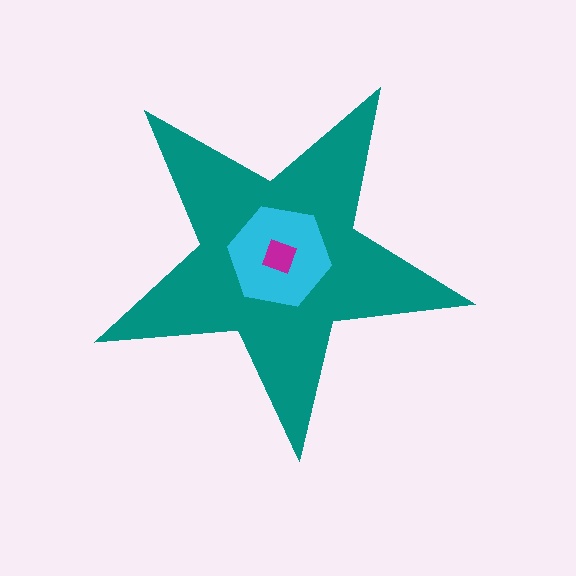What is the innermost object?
The magenta square.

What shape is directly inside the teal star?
The cyan hexagon.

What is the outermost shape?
The teal star.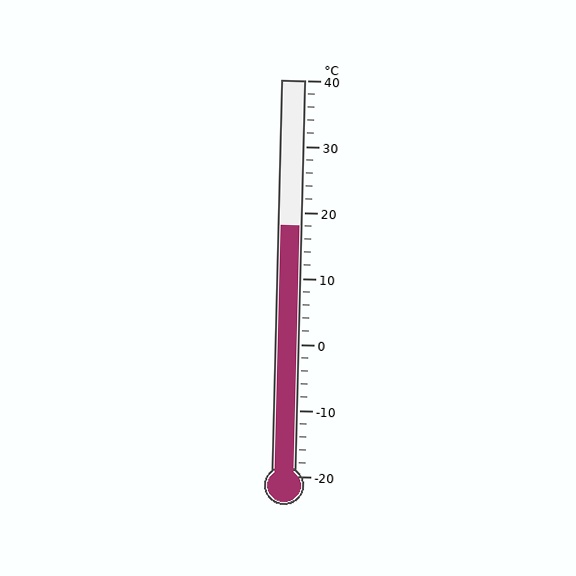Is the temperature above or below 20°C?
The temperature is below 20°C.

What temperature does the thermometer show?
The thermometer shows approximately 18°C.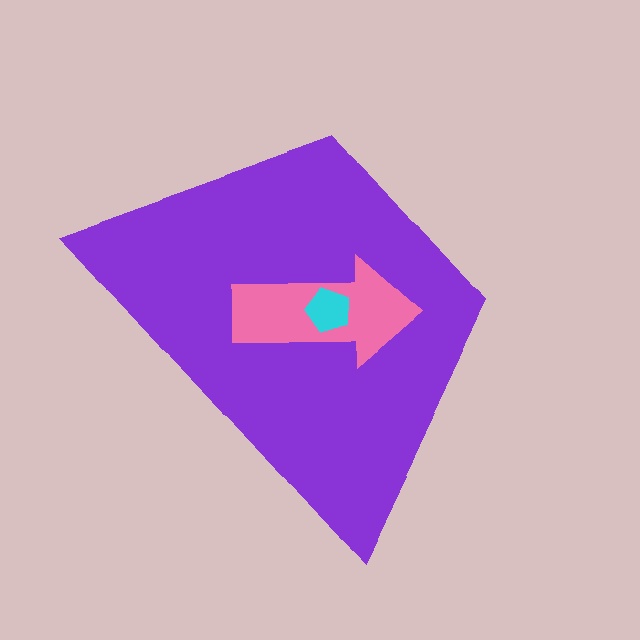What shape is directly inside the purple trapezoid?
The pink arrow.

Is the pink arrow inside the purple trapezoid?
Yes.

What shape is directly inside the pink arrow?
The cyan pentagon.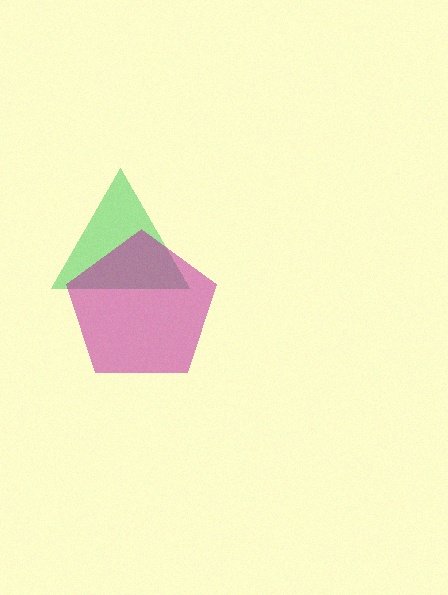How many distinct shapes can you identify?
There are 2 distinct shapes: a green triangle, a magenta pentagon.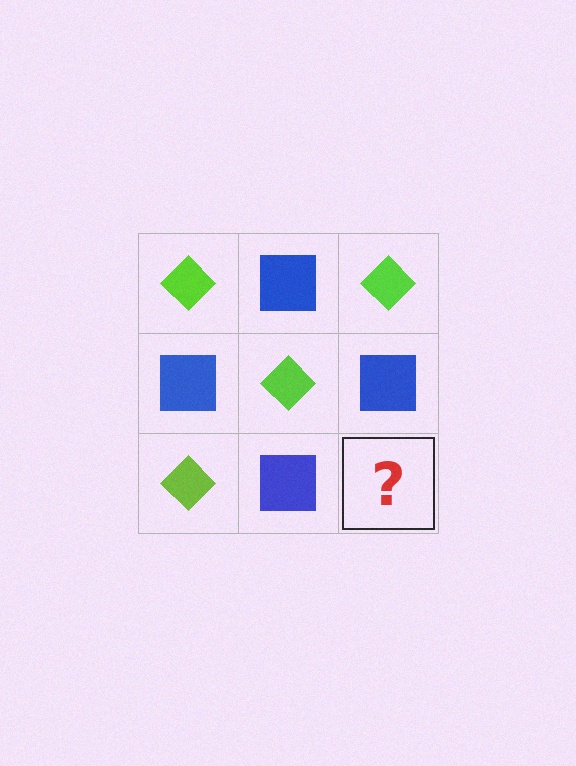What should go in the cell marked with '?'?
The missing cell should contain a lime diamond.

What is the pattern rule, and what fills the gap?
The rule is that it alternates lime diamond and blue square in a checkerboard pattern. The gap should be filled with a lime diamond.